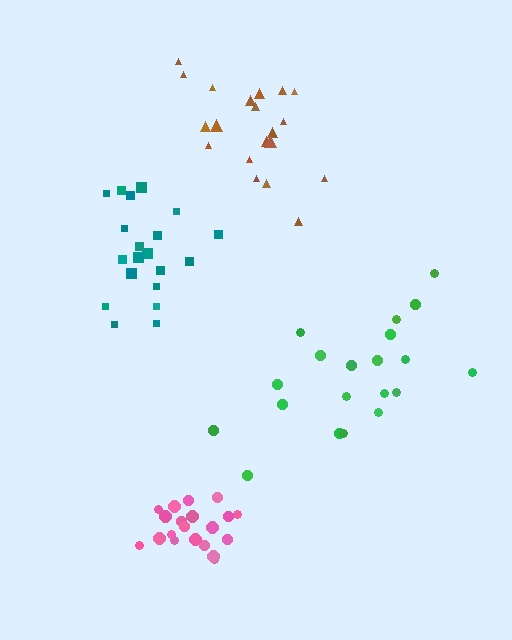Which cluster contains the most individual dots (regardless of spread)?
Green (20).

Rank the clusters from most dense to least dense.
pink, brown, teal, green.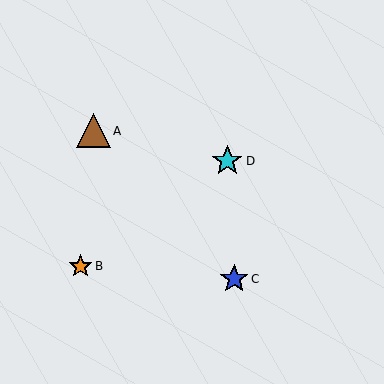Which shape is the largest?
The brown triangle (labeled A) is the largest.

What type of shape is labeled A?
Shape A is a brown triangle.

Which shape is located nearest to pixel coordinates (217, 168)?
The cyan star (labeled D) at (227, 161) is nearest to that location.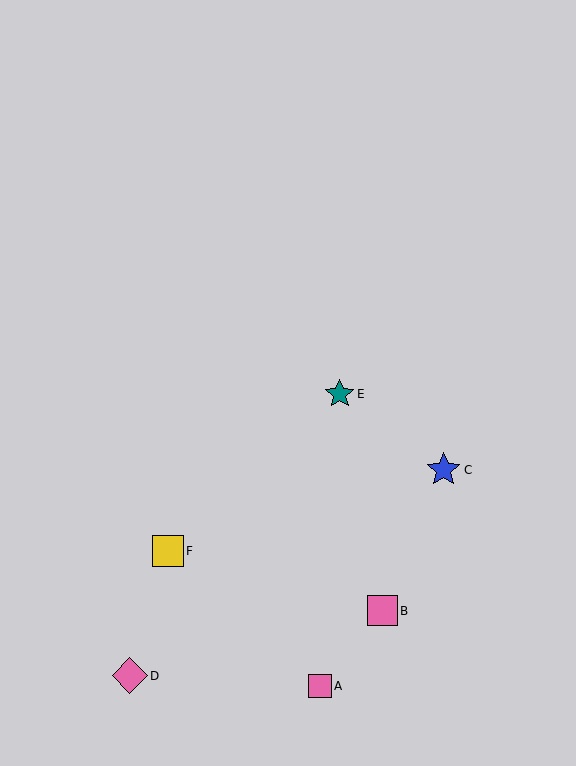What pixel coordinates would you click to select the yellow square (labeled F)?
Click at (168, 551) to select the yellow square F.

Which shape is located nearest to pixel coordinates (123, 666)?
The pink diamond (labeled D) at (130, 676) is nearest to that location.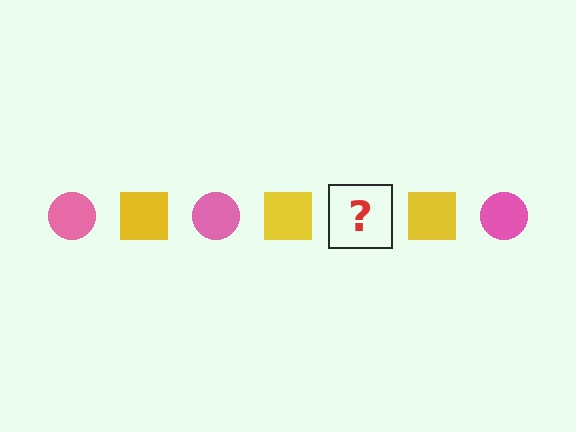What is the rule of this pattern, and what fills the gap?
The rule is that the pattern alternates between pink circle and yellow square. The gap should be filled with a pink circle.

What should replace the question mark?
The question mark should be replaced with a pink circle.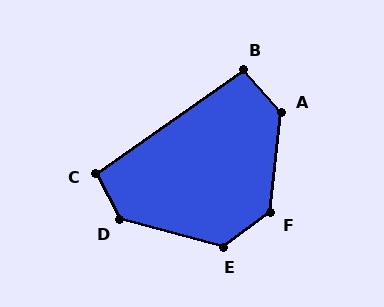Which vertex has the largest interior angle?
A, at approximately 132 degrees.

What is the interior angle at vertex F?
Approximately 132 degrees (obtuse).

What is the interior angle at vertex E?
Approximately 130 degrees (obtuse).